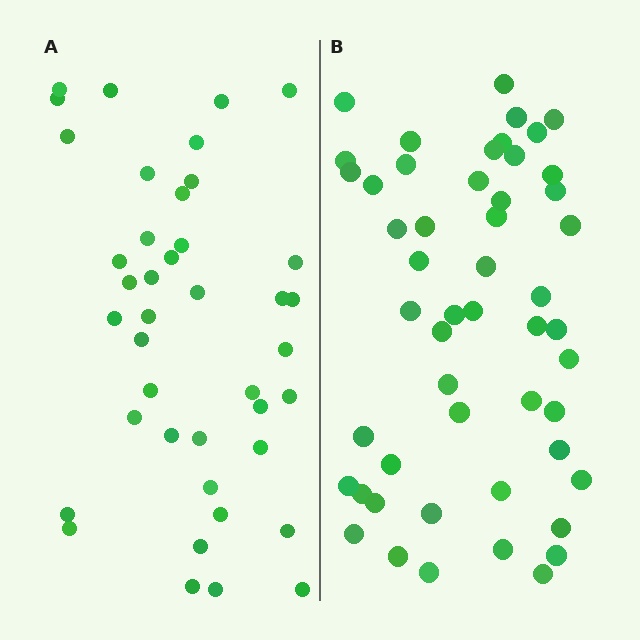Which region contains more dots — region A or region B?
Region B (the right region) has more dots.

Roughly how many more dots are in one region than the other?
Region B has roughly 10 or so more dots than region A.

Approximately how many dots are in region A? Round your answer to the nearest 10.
About 40 dots. (The exact count is 41, which rounds to 40.)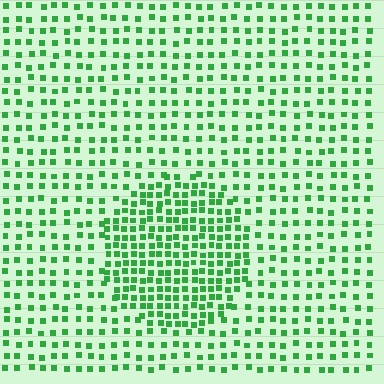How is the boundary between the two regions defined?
The boundary is defined by a change in element density (approximately 2.0x ratio). All elements are the same color, size, and shape.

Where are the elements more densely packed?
The elements are more densely packed inside the circle boundary.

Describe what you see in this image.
The image contains small green elements arranged at two different densities. A circle-shaped region is visible where the elements are more densely packed than the surrounding area.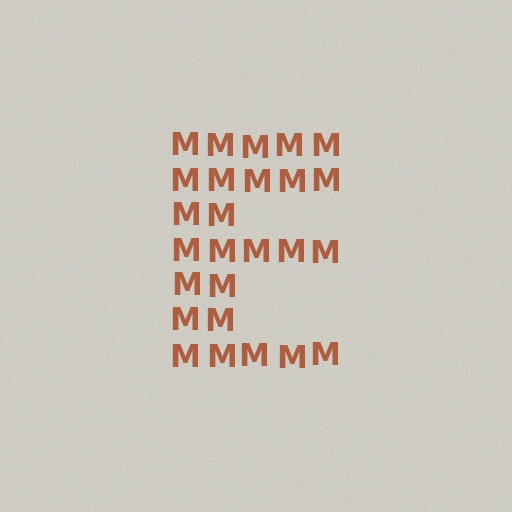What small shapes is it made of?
It is made of small letter M's.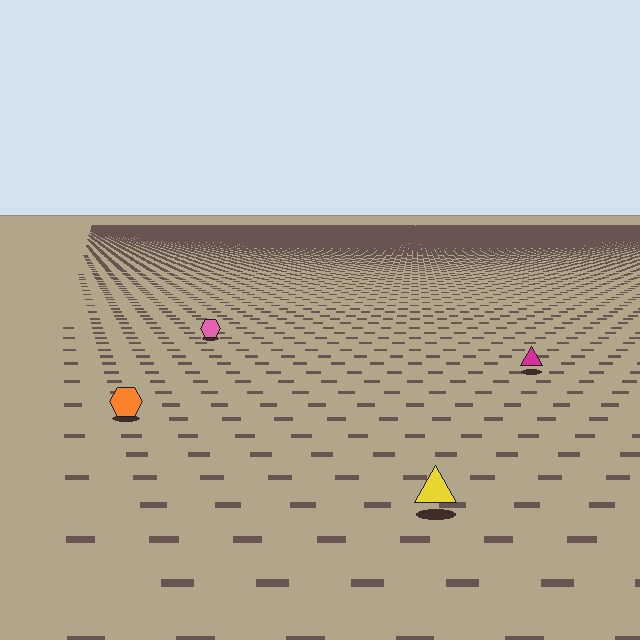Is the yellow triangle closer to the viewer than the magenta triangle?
Yes. The yellow triangle is closer — you can tell from the texture gradient: the ground texture is coarser near it.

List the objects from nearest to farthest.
From nearest to farthest: the yellow triangle, the orange hexagon, the magenta triangle, the pink hexagon.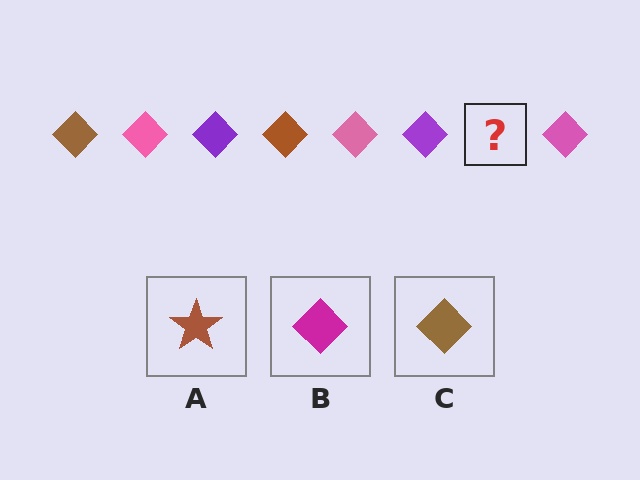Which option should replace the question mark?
Option C.